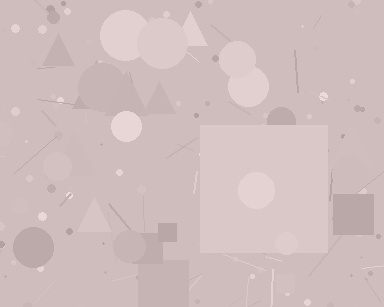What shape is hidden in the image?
A square is hidden in the image.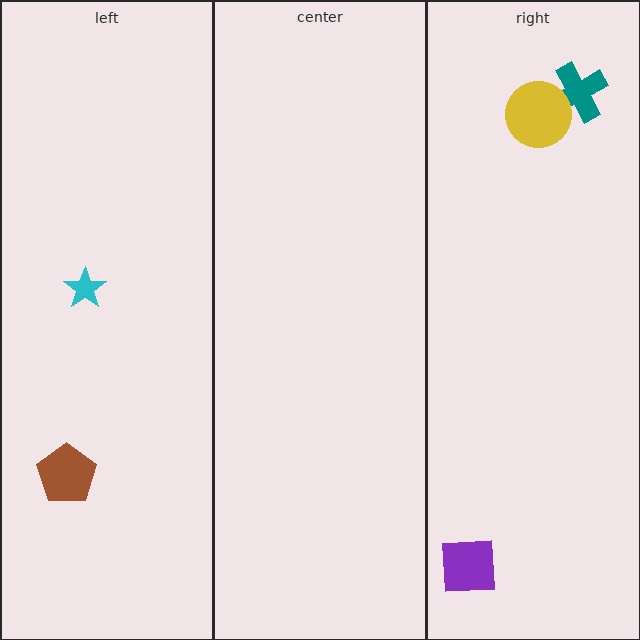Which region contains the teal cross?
The right region.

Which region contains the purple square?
The right region.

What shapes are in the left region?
The cyan star, the brown pentagon.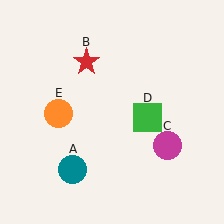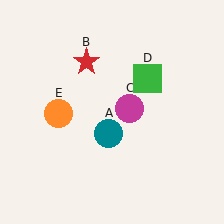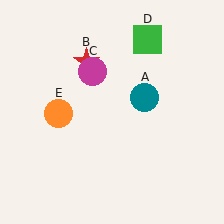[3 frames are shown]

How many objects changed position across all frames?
3 objects changed position: teal circle (object A), magenta circle (object C), green square (object D).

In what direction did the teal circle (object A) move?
The teal circle (object A) moved up and to the right.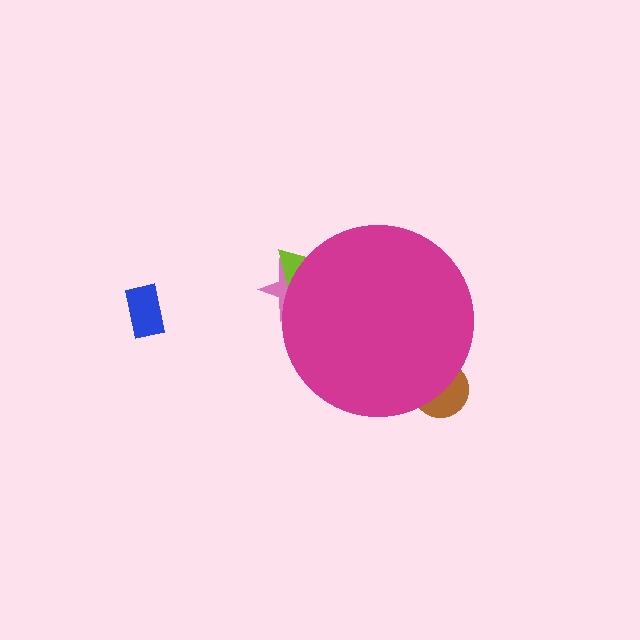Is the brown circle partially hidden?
Yes, the brown circle is partially hidden behind the magenta circle.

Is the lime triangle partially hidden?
Yes, the lime triangle is partially hidden behind the magenta circle.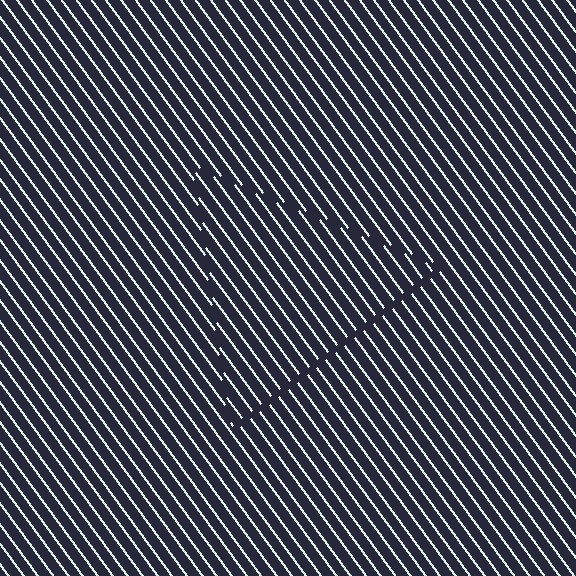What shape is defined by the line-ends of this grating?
An illusory triangle. The interior of the shape contains the same grating, shifted by half a period — the contour is defined by the phase discontinuity where line-ends from the inner and outer gratings abut.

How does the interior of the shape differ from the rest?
The interior of the shape contains the same grating, shifted by half a period — the contour is defined by the phase discontinuity where line-ends from the inner and outer gratings abut.